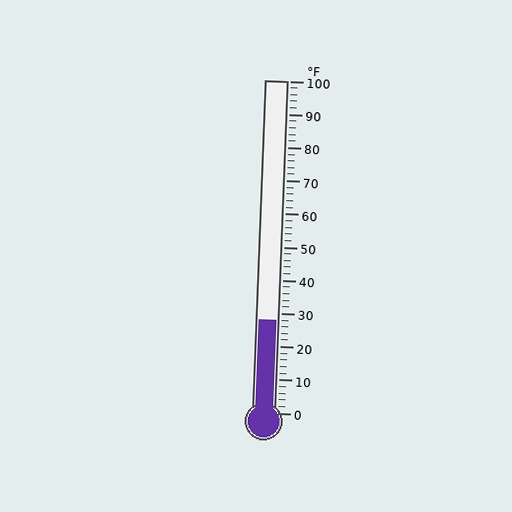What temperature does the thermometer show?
The thermometer shows approximately 28°F.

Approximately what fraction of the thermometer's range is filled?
The thermometer is filled to approximately 30% of its range.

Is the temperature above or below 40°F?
The temperature is below 40°F.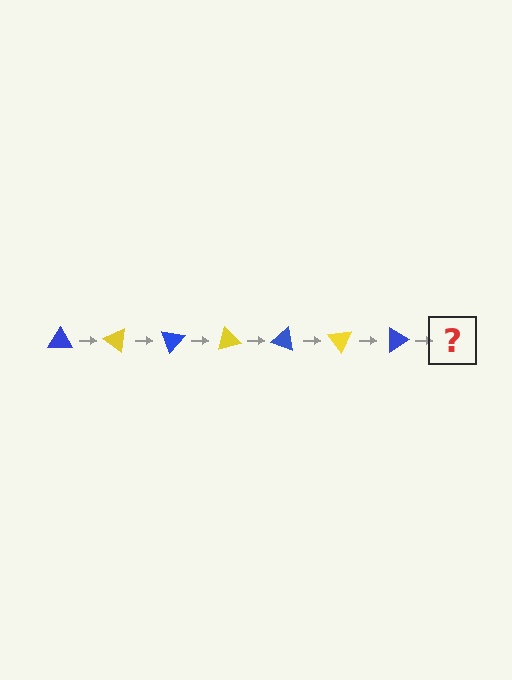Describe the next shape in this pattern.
It should be a yellow triangle, rotated 245 degrees from the start.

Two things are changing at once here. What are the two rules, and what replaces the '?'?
The two rules are that it rotates 35 degrees each step and the color cycles through blue and yellow. The '?' should be a yellow triangle, rotated 245 degrees from the start.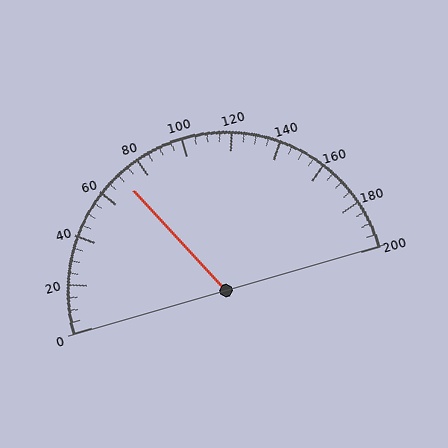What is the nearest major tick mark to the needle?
The nearest major tick mark is 80.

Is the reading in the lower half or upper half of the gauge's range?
The reading is in the lower half of the range (0 to 200).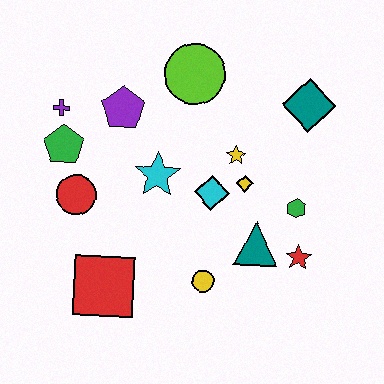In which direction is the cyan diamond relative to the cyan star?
The cyan diamond is to the right of the cyan star.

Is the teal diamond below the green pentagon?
No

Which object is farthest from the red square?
The teal diamond is farthest from the red square.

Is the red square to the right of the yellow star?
No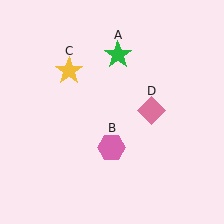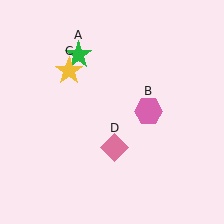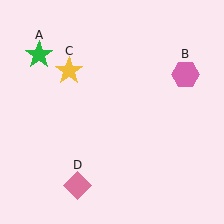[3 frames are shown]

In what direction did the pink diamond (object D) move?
The pink diamond (object D) moved down and to the left.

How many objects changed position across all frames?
3 objects changed position: green star (object A), pink hexagon (object B), pink diamond (object D).